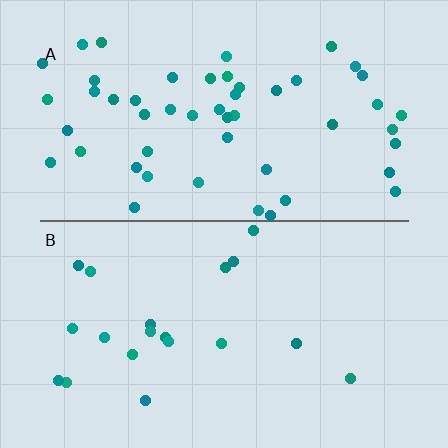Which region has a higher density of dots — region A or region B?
A (the top).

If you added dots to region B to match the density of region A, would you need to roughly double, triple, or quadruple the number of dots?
Approximately triple.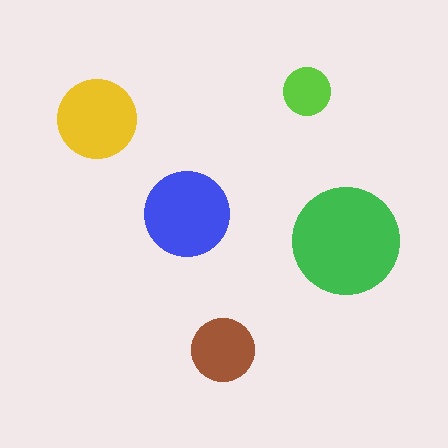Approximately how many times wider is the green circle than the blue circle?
About 1.5 times wider.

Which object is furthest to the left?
The yellow circle is leftmost.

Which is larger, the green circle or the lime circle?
The green one.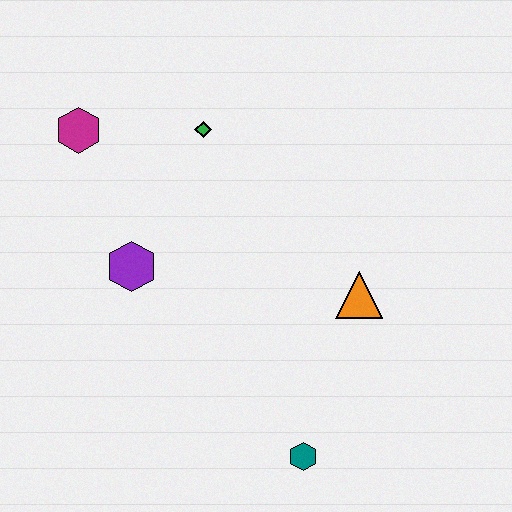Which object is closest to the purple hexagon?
The magenta hexagon is closest to the purple hexagon.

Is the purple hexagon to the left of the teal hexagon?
Yes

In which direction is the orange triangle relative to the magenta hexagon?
The orange triangle is to the right of the magenta hexagon.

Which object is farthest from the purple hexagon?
The teal hexagon is farthest from the purple hexagon.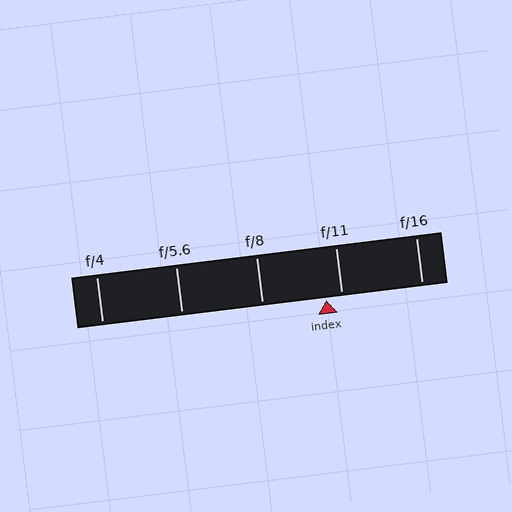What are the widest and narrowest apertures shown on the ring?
The widest aperture shown is f/4 and the narrowest is f/16.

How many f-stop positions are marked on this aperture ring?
There are 5 f-stop positions marked.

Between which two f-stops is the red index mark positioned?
The index mark is between f/8 and f/11.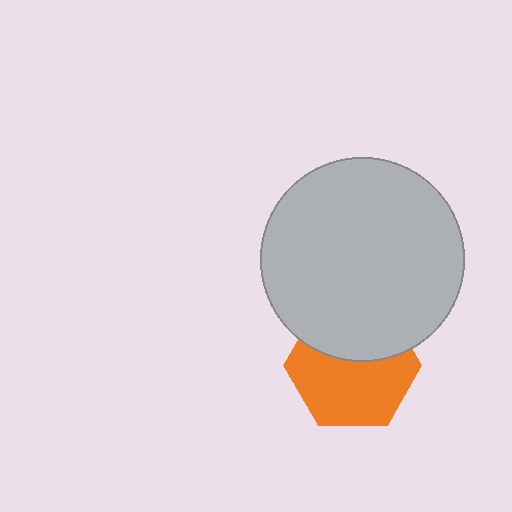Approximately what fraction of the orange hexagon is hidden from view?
Roughly 39% of the orange hexagon is hidden behind the light gray circle.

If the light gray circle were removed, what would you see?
You would see the complete orange hexagon.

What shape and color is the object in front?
The object in front is a light gray circle.